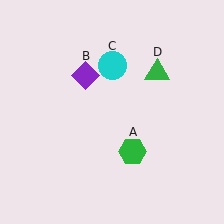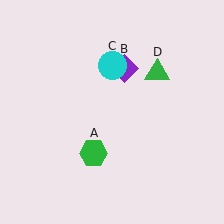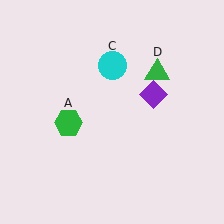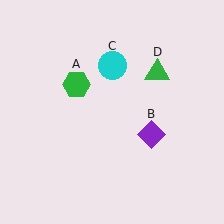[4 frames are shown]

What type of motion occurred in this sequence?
The green hexagon (object A), purple diamond (object B) rotated clockwise around the center of the scene.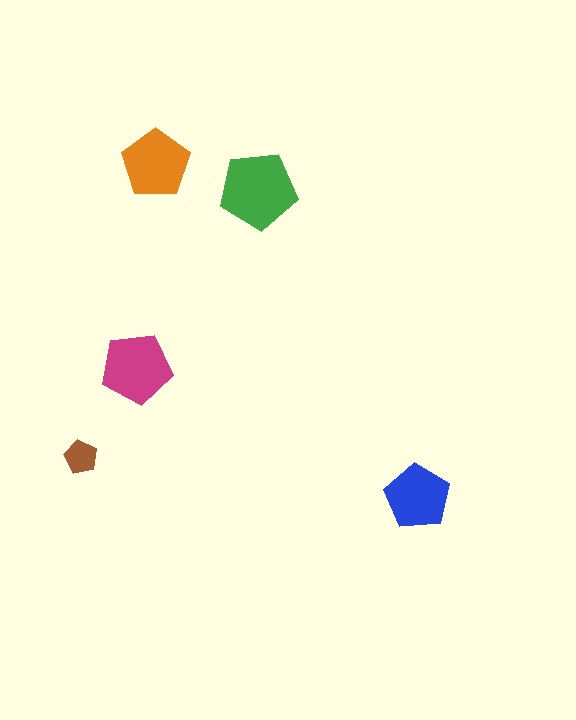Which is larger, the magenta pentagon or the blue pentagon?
The magenta one.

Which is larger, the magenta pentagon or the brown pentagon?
The magenta one.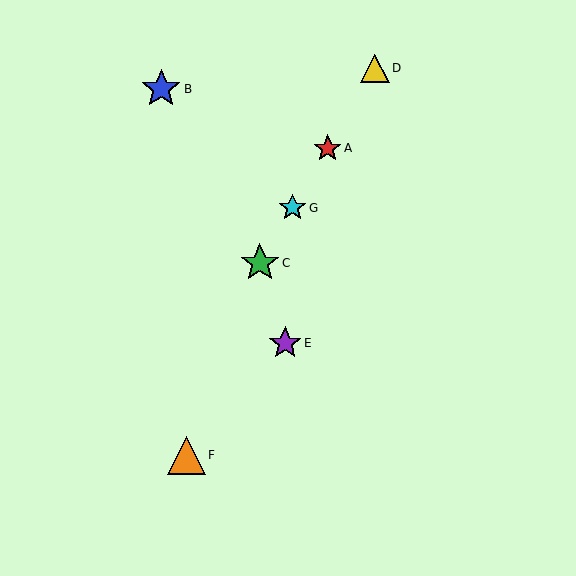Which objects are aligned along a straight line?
Objects A, C, D, G are aligned along a straight line.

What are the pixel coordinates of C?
Object C is at (260, 263).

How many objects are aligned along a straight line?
4 objects (A, C, D, G) are aligned along a straight line.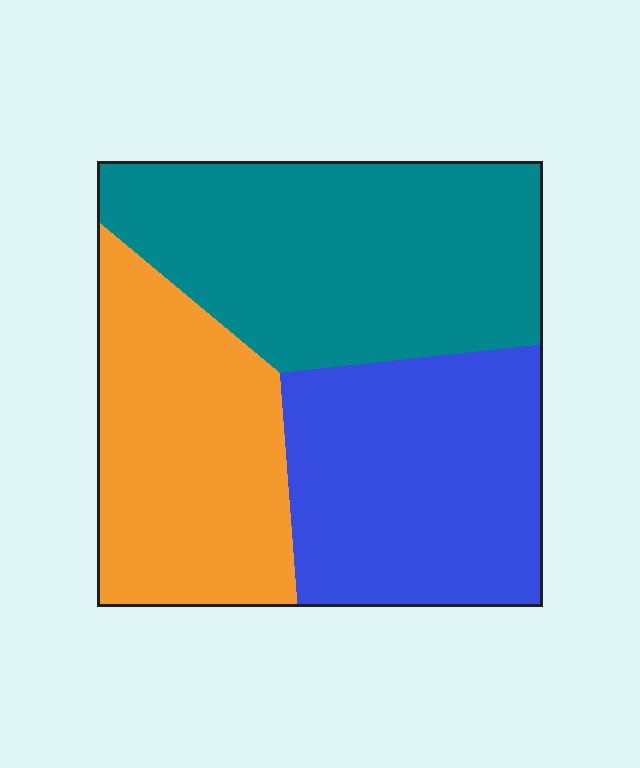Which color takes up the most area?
Teal, at roughly 40%.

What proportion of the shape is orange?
Orange covers roughly 30% of the shape.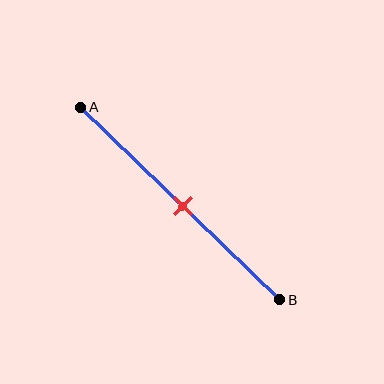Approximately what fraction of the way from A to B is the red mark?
The red mark is approximately 50% of the way from A to B.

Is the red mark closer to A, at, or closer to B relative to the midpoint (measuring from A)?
The red mark is approximately at the midpoint of segment AB.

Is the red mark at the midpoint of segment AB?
Yes, the mark is approximately at the midpoint.